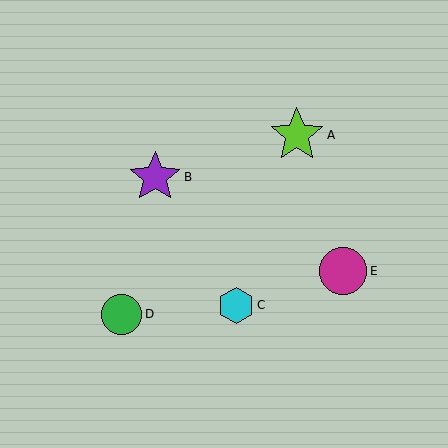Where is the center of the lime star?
The center of the lime star is at (297, 135).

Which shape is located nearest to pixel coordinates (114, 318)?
The green circle (labeled D) at (122, 314) is nearest to that location.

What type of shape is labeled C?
Shape C is a cyan hexagon.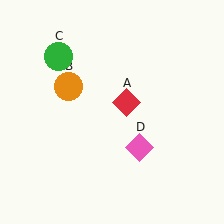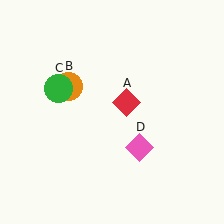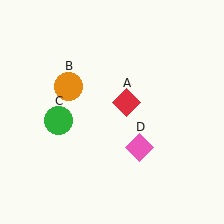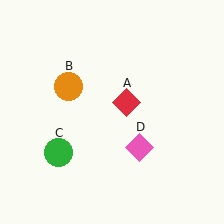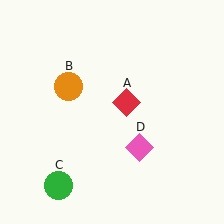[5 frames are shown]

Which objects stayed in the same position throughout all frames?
Red diamond (object A) and orange circle (object B) and pink diamond (object D) remained stationary.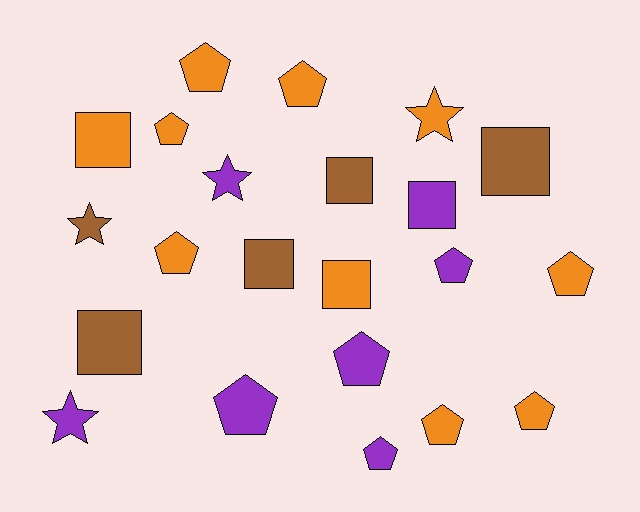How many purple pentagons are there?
There are 4 purple pentagons.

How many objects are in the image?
There are 22 objects.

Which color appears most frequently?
Orange, with 10 objects.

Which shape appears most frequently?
Pentagon, with 11 objects.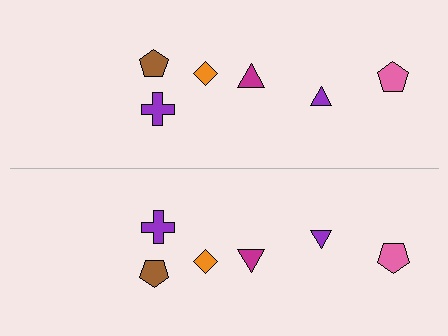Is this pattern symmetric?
Yes, this pattern has bilateral (reflection) symmetry.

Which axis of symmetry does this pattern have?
The pattern has a horizontal axis of symmetry running through the center of the image.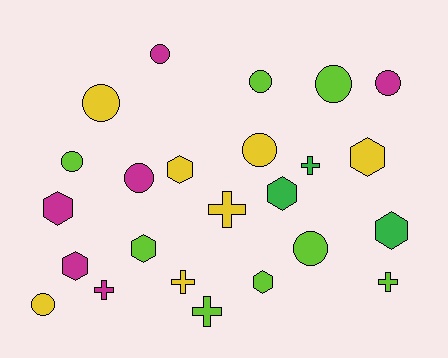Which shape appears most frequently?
Circle, with 10 objects.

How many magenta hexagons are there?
There are 2 magenta hexagons.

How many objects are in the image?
There are 24 objects.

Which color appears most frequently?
Lime, with 8 objects.